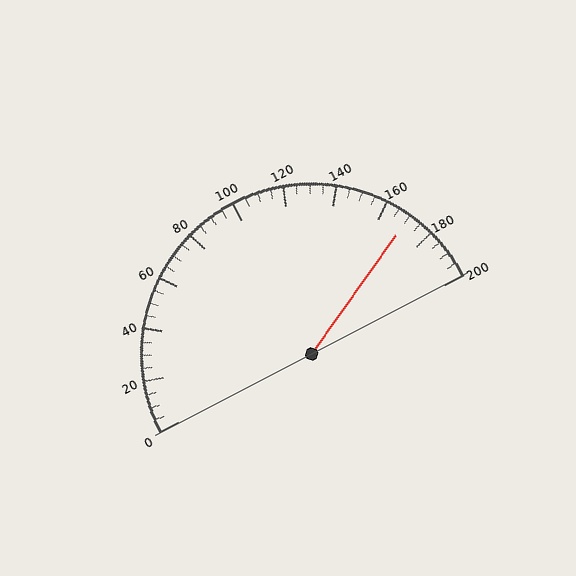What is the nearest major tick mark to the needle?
The nearest major tick mark is 160.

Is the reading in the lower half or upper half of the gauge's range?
The reading is in the upper half of the range (0 to 200).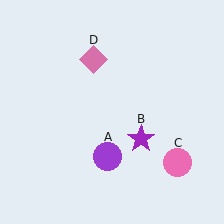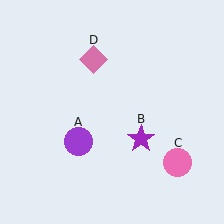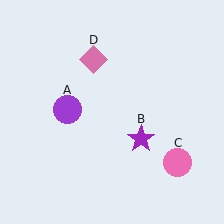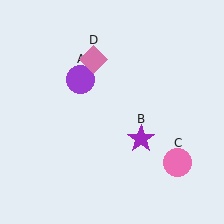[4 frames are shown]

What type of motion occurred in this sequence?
The purple circle (object A) rotated clockwise around the center of the scene.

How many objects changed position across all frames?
1 object changed position: purple circle (object A).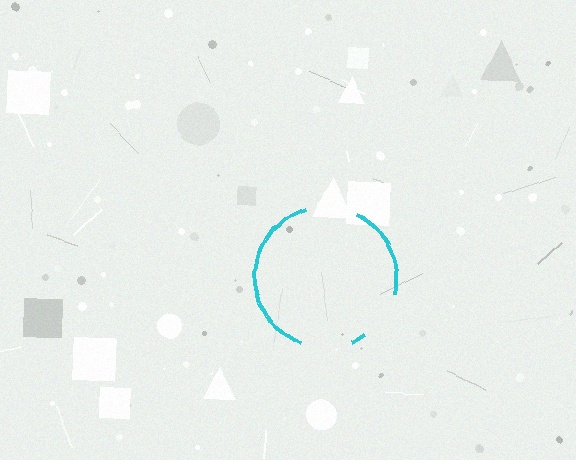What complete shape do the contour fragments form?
The contour fragments form a circle.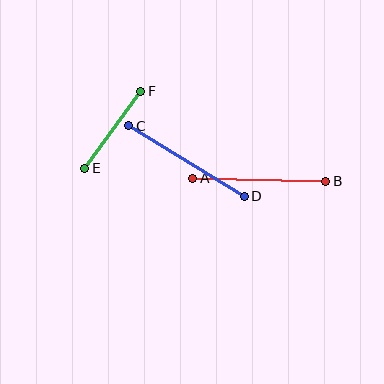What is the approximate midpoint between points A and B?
The midpoint is at approximately (259, 180) pixels.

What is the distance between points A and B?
The distance is approximately 133 pixels.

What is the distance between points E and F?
The distance is approximately 95 pixels.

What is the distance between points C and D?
The distance is approximately 135 pixels.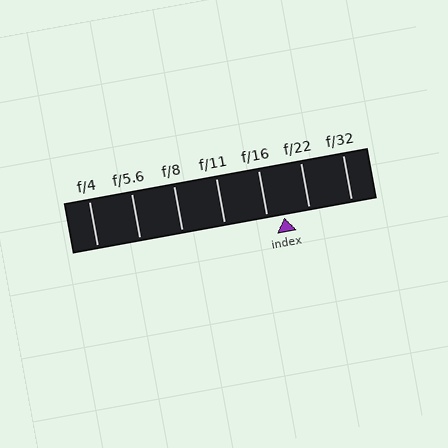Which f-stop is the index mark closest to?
The index mark is closest to f/16.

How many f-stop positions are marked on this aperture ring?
There are 7 f-stop positions marked.